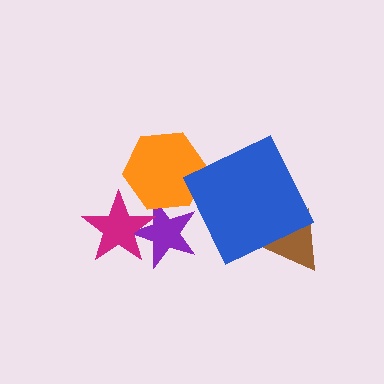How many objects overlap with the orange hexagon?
1 object overlaps with the orange hexagon.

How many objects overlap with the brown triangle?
1 object overlaps with the brown triangle.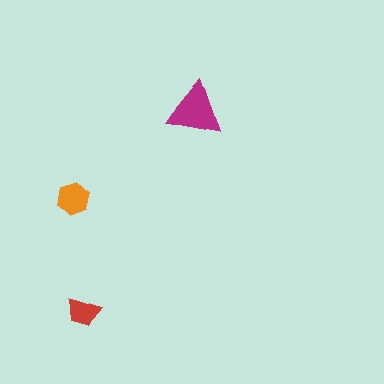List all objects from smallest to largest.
The red trapezoid, the orange hexagon, the magenta triangle.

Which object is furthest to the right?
The magenta triangle is rightmost.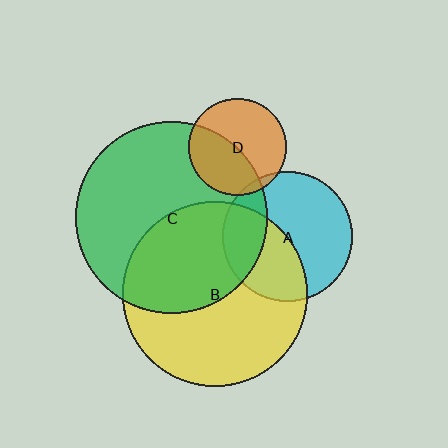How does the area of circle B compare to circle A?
Approximately 2.0 times.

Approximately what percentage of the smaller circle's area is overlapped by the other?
Approximately 40%.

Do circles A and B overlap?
Yes.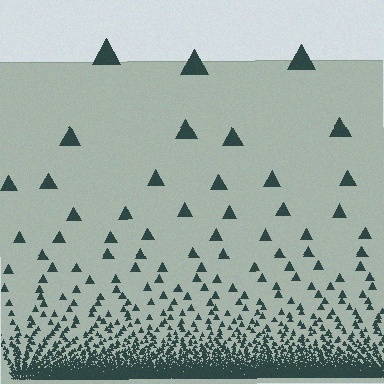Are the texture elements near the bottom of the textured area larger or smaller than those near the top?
Smaller. The gradient is inverted — elements near the bottom are smaller and denser.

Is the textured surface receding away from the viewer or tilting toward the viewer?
The surface appears to tilt toward the viewer. Texture elements get larger and sparser toward the top.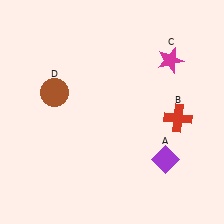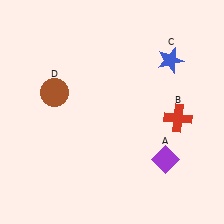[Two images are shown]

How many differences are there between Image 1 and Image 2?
There is 1 difference between the two images.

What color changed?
The star (C) changed from magenta in Image 1 to blue in Image 2.